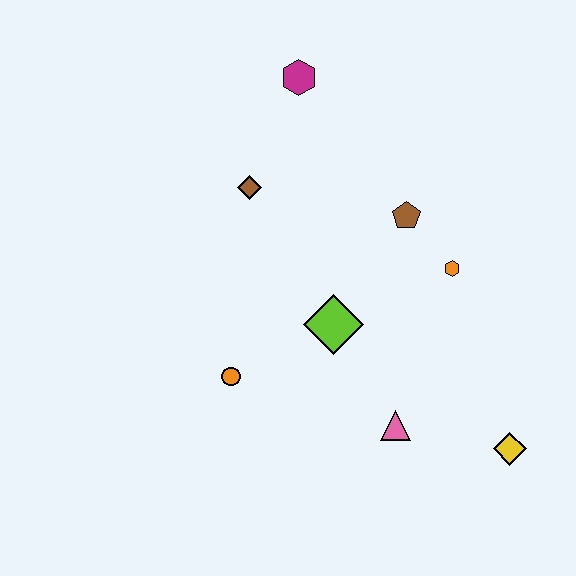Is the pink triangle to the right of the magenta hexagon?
Yes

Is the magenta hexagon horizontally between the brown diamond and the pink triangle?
Yes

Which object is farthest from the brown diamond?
The yellow diamond is farthest from the brown diamond.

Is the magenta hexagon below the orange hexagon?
No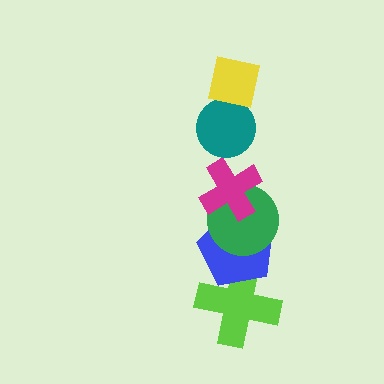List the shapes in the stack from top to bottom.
From top to bottom: the yellow square, the teal circle, the magenta cross, the green circle, the blue pentagon, the lime cross.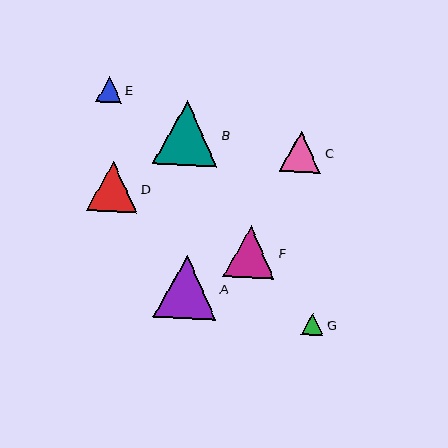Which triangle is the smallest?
Triangle G is the smallest with a size of approximately 22 pixels.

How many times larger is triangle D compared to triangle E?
Triangle D is approximately 2.0 times the size of triangle E.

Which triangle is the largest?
Triangle B is the largest with a size of approximately 64 pixels.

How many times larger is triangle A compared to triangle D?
Triangle A is approximately 1.2 times the size of triangle D.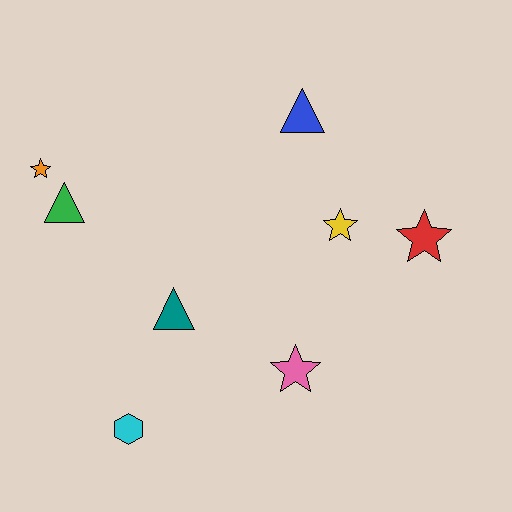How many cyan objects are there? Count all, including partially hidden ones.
There is 1 cyan object.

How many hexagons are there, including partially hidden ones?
There is 1 hexagon.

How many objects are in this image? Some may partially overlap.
There are 8 objects.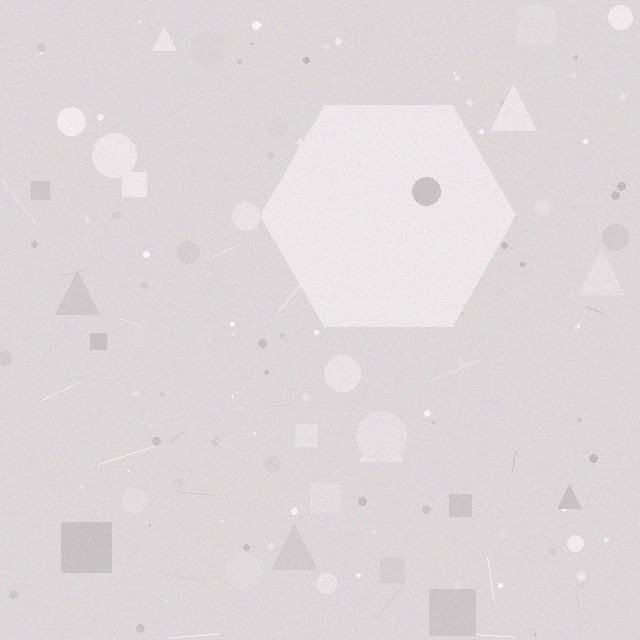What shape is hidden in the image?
A hexagon is hidden in the image.